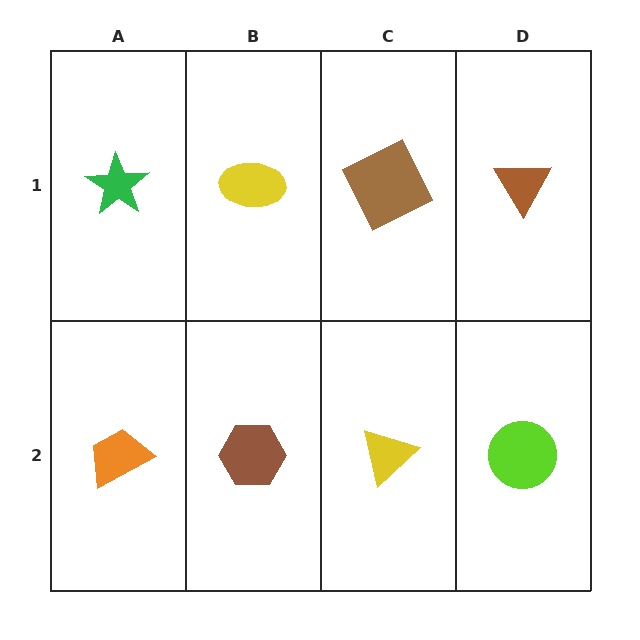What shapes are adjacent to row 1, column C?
A yellow triangle (row 2, column C), a yellow ellipse (row 1, column B), a brown triangle (row 1, column D).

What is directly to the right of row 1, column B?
A brown square.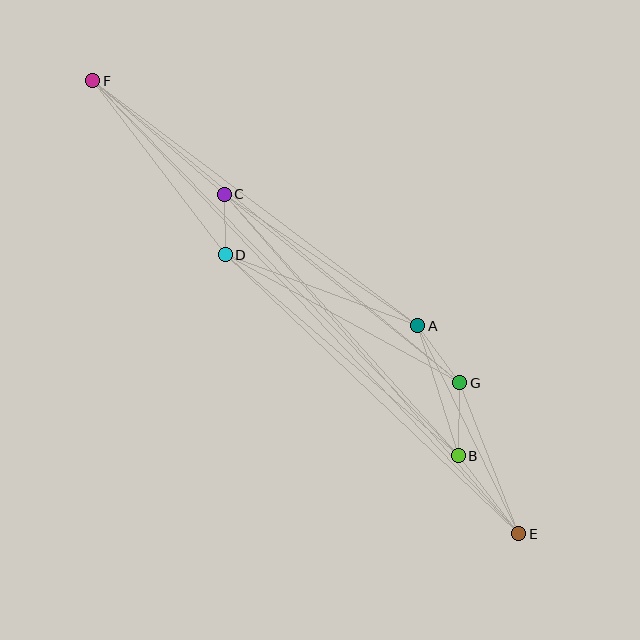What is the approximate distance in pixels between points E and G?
The distance between E and G is approximately 162 pixels.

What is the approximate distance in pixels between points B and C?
The distance between B and C is approximately 351 pixels.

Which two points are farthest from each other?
Points E and F are farthest from each other.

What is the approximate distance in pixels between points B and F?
The distance between B and F is approximately 524 pixels.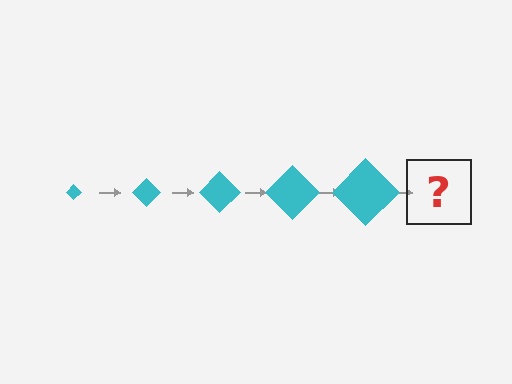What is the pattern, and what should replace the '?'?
The pattern is that the diamond gets progressively larger each step. The '?' should be a cyan diamond, larger than the previous one.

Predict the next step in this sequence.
The next step is a cyan diamond, larger than the previous one.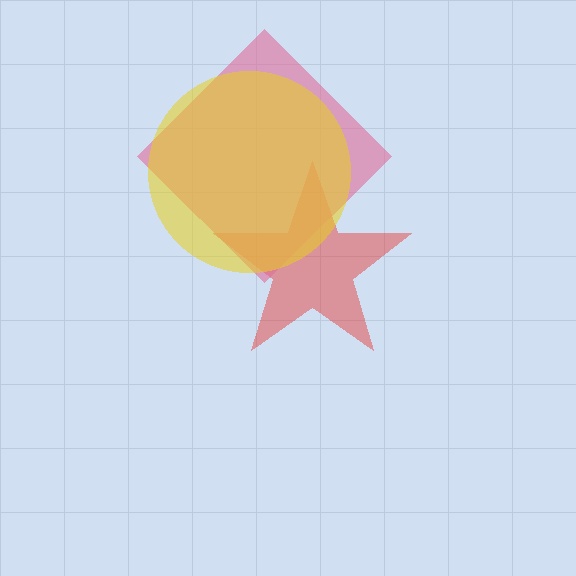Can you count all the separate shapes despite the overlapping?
Yes, there are 3 separate shapes.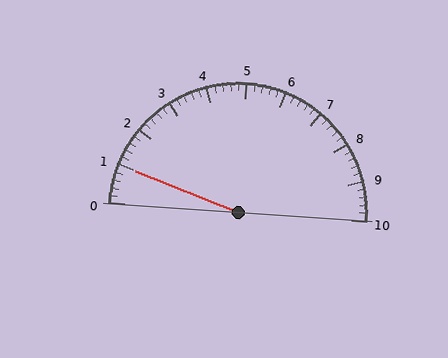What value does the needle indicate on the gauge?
The needle indicates approximately 1.0.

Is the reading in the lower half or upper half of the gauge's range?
The reading is in the lower half of the range (0 to 10).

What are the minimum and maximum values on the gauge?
The gauge ranges from 0 to 10.